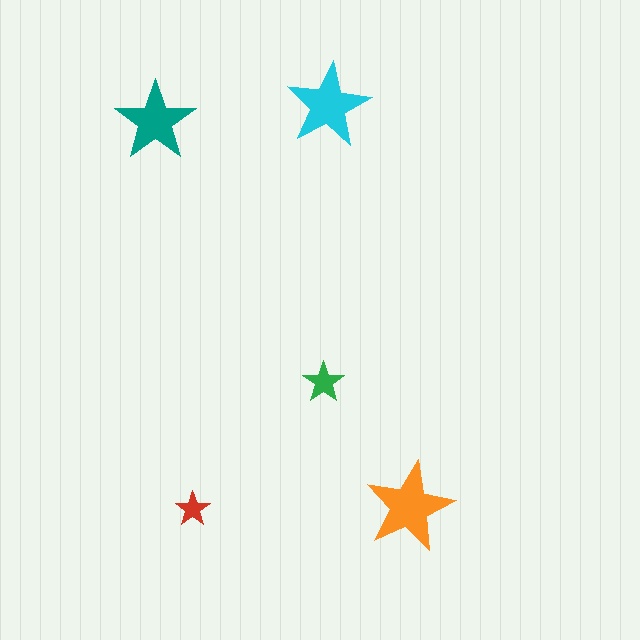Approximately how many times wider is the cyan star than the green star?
About 2 times wider.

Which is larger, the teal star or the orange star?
The orange one.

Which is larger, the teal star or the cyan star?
The cyan one.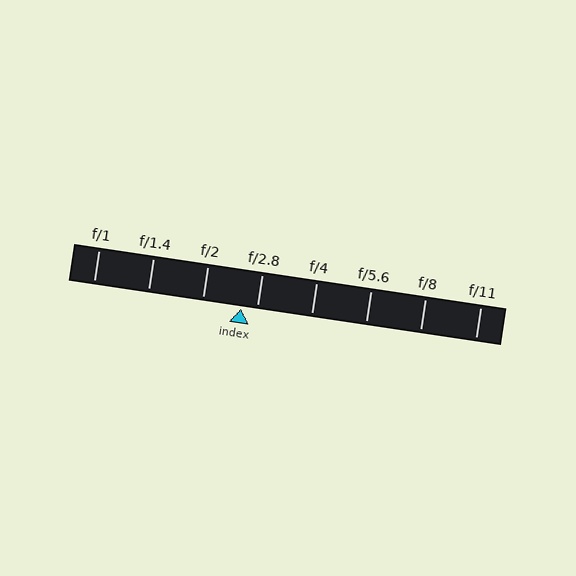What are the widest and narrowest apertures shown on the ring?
The widest aperture shown is f/1 and the narrowest is f/11.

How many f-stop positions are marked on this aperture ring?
There are 8 f-stop positions marked.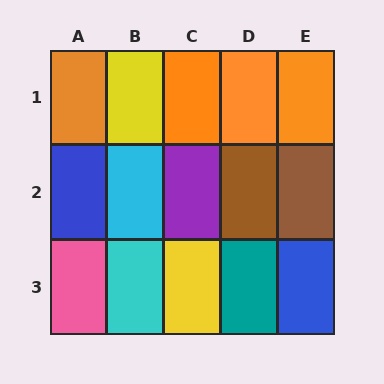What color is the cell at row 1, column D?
Orange.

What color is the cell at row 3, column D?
Teal.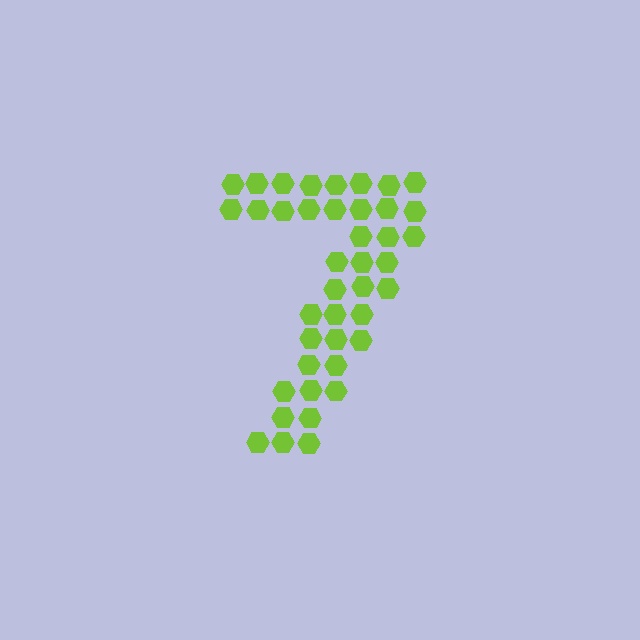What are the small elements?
The small elements are hexagons.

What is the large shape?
The large shape is the digit 7.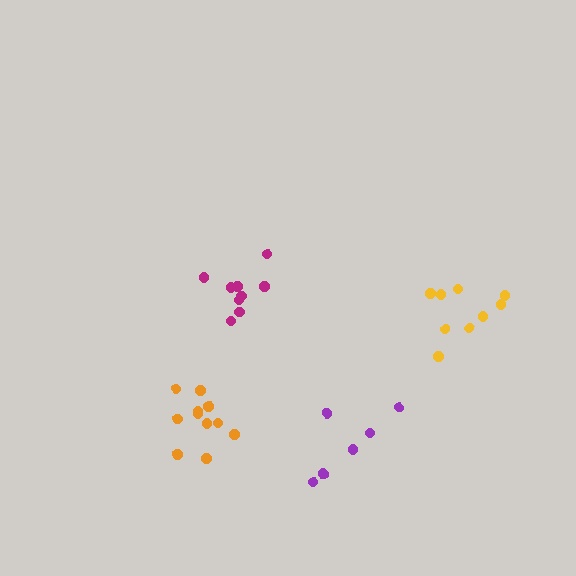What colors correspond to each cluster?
The clusters are colored: magenta, yellow, orange, purple.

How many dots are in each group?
Group 1: 9 dots, Group 2: 9 dots, Group 3: 11 dots, Group 4: 6 dots (35 total).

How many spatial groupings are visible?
There are 4 spatial groupings.